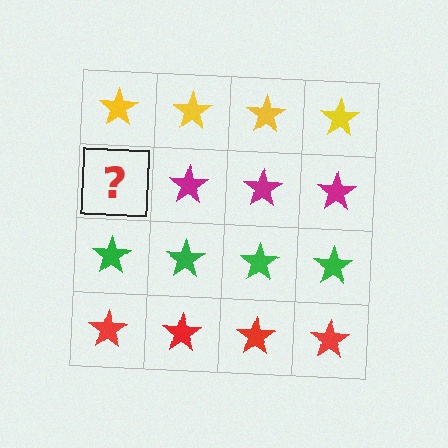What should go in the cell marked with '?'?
The missing cell should contain a magenta star.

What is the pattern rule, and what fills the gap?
The rule is that each row has a consistent color. The gap should be filled with a magenta star.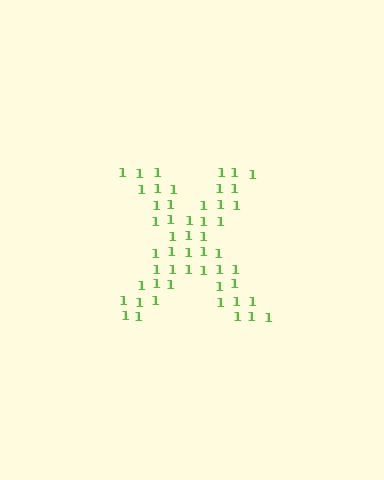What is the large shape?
The large shape is the letter X.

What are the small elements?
The small elements are digit 1's.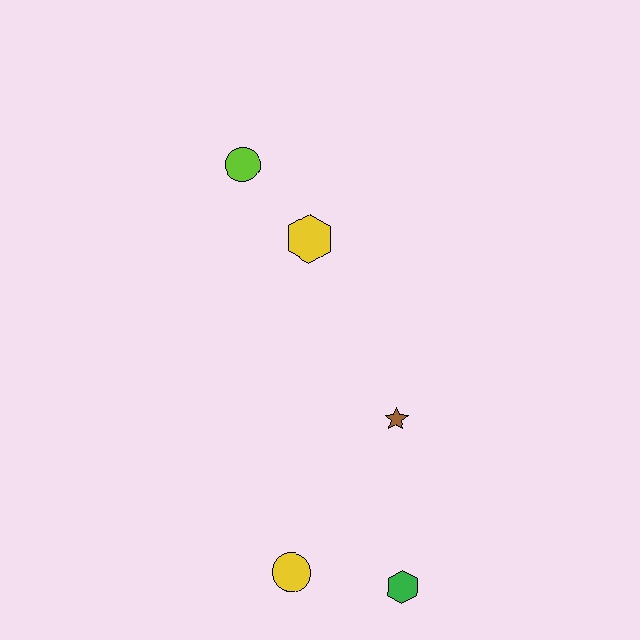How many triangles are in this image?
There are no triangles.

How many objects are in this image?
There are 5 objects.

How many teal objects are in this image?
There are no teal objects.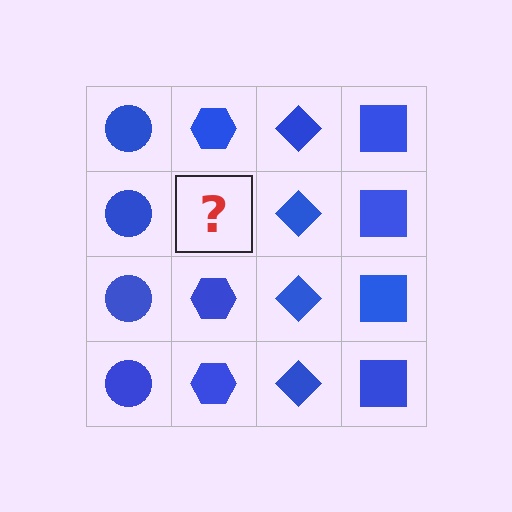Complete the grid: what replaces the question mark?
The question mark should be replaced with a blue hexagon.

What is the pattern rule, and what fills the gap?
The rule is that each column has a consistent shape. The gap should be filled with a blue hexagon.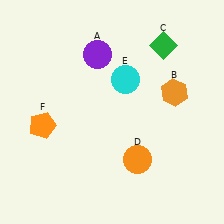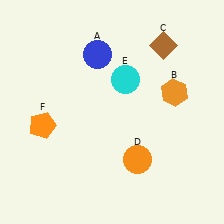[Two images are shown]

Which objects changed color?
A changed from purple to blue. C changed from green to brown.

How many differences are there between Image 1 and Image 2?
There are 2 differences between the two images.